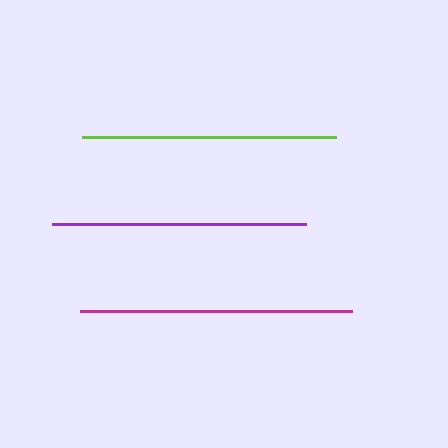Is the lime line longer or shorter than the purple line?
The purple line is longer than the lime line.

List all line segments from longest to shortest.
From longest to shortest: magenta, purple, lime.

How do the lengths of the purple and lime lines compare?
The purple and lime lines are approximately the same length.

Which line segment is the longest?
The magenta line is the longest at approximately 272 pixels.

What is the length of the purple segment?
The purple segment is approximately 254 pixels long.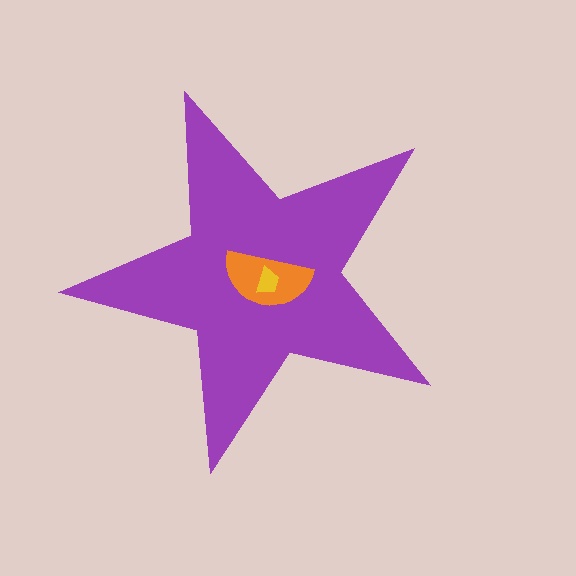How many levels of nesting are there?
3.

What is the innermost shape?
The yellow trapezoid.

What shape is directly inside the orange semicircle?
The yellow trapezoid.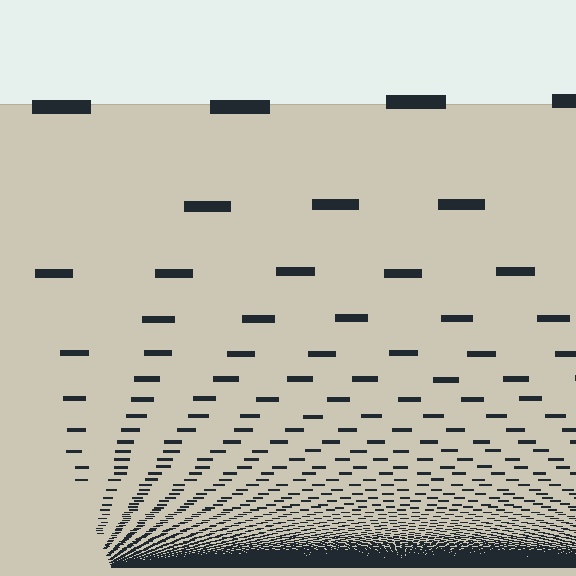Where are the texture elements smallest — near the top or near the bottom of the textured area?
Near the bottom.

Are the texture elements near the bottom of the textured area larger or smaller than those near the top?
Smaller. The gradient is inverted — elements near the bottom are smaller and denser.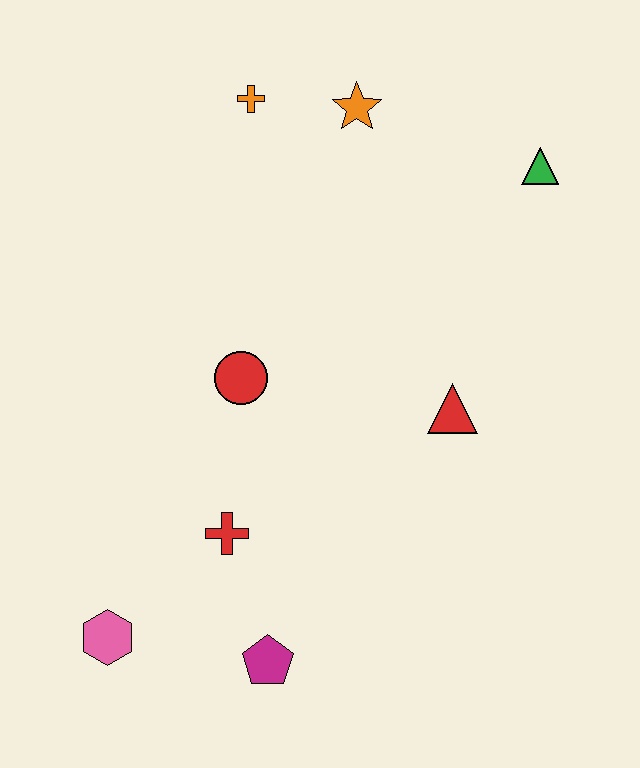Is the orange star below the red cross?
No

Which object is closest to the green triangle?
The orange star is closest to the green triangle.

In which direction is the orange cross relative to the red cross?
The orange cross is above the red cross.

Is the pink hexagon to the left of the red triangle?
Yes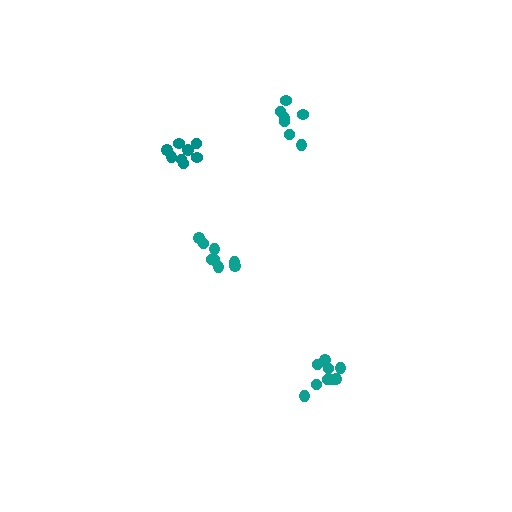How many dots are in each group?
Group 1: 10 dots, Group 2: 7 dots, Group 3: 8 dots, Group 4: 9 dots (34 total).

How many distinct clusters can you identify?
There are 4 distinct clusters.